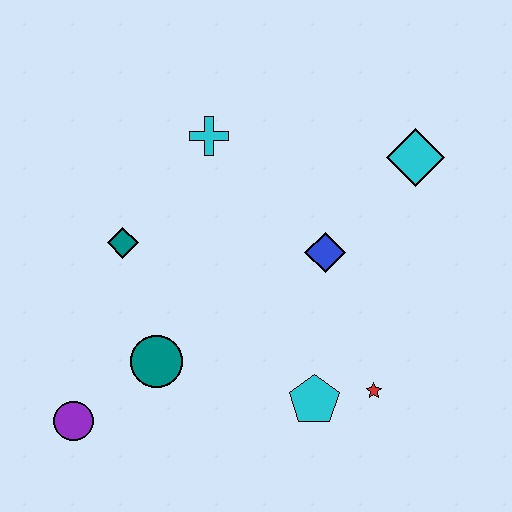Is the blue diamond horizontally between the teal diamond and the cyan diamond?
Yes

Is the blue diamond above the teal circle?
Yes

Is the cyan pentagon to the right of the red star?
No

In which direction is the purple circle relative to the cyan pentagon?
The purple circle is to the left of the cyan pentagon.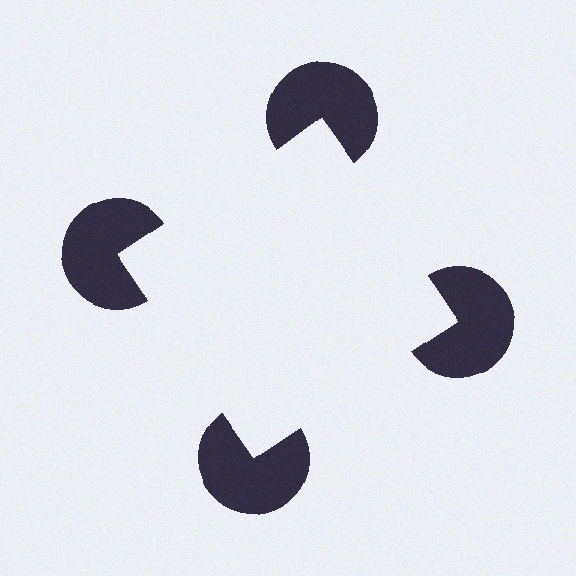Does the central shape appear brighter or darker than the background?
It typically appears slightly brighter than the background, even though no actual brightness change is drawn.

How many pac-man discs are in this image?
There are 4 — one at each vertex of the illusory square.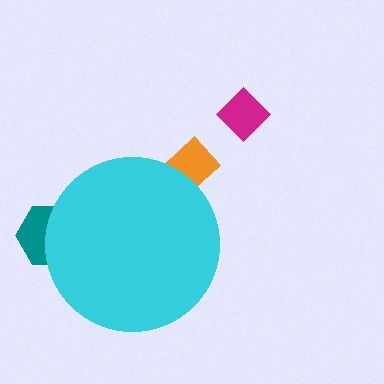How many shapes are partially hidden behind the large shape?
2 shapes are partially hidden.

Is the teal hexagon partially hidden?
Yes, the teal hexagon is partially hidden behind the cyan circle.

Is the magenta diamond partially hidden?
No, the magenta diamond is fully visible.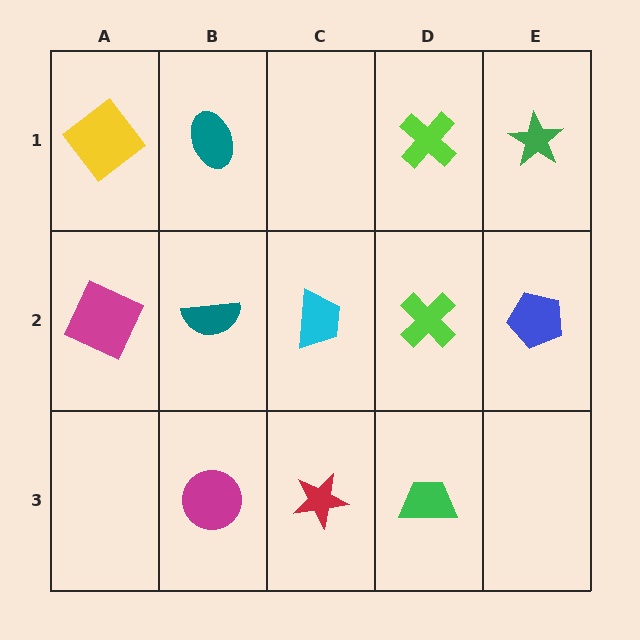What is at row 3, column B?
A magenta circle.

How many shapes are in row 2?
5 shapes.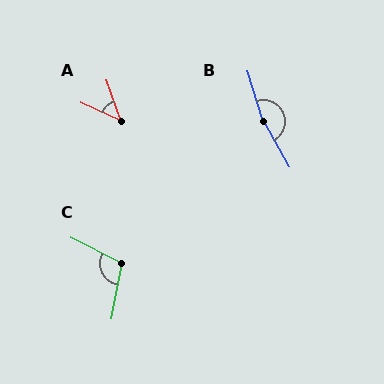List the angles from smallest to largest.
A (47°), C (106°), B (168°).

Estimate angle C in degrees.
Approximately 106 degrees.